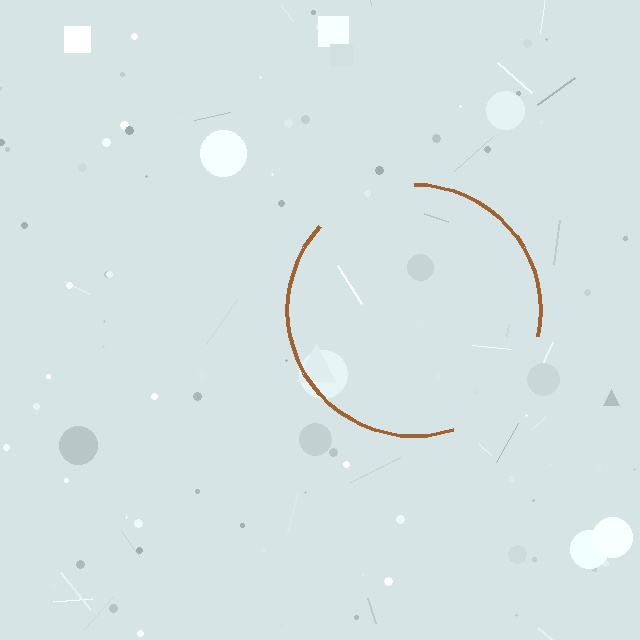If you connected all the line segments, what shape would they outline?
They would outline a circle.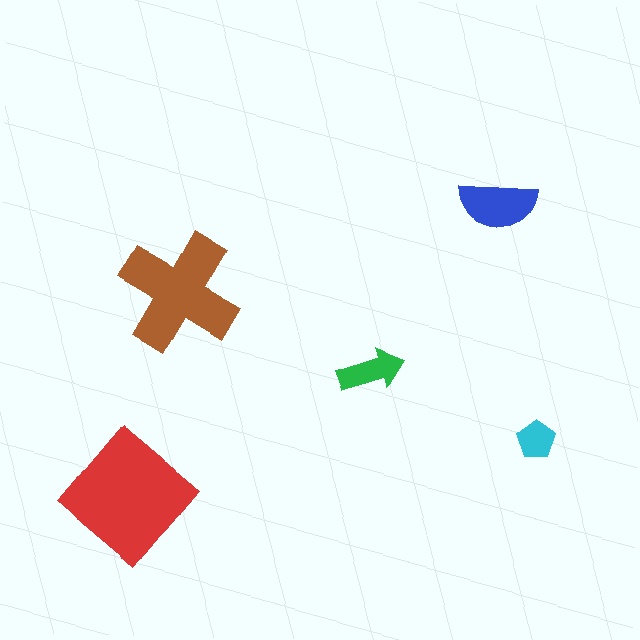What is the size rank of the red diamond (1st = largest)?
1st.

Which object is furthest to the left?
The red diamond is leftmost.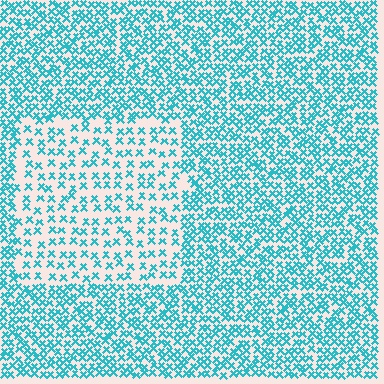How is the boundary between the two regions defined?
The boundary is defined by a change in element density (approximately 2.1x ratio). All elements are the same color, size, and shape.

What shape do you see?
I see a rectangle.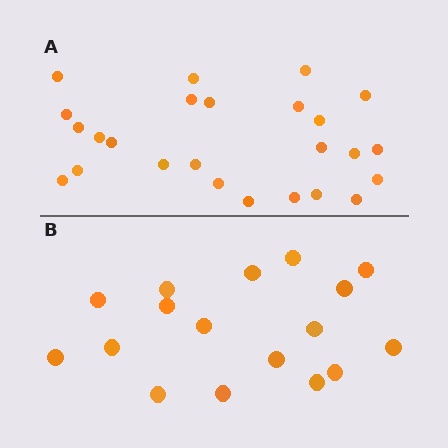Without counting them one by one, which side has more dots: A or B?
Region A (the top region) has more dots.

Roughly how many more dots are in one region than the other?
Region A has roughly 8 or so more dots than region B.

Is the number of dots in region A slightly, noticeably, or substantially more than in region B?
Region A has substantially more. The ratio is roughly 1.5 to 1.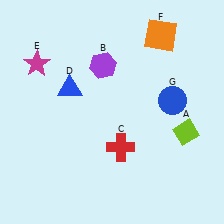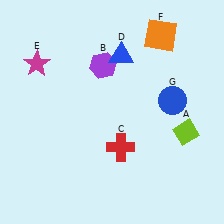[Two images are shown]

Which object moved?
The blue triangle (D) moved right.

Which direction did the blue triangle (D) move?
The blue triangle (D) moved right.